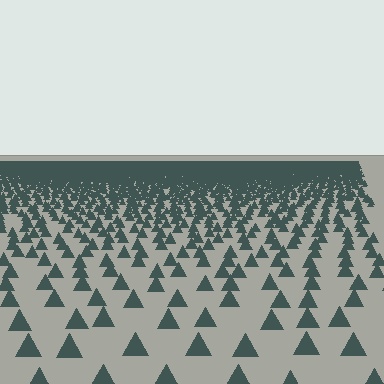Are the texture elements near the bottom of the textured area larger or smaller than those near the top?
Larger. Near the bottom, elements are closer to the viewer and appear at a bigger on-screen size.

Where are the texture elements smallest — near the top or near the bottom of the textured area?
Near the top.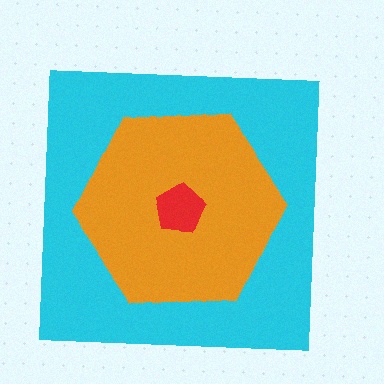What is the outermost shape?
The cyan square.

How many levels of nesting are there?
3.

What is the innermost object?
The red pentagon.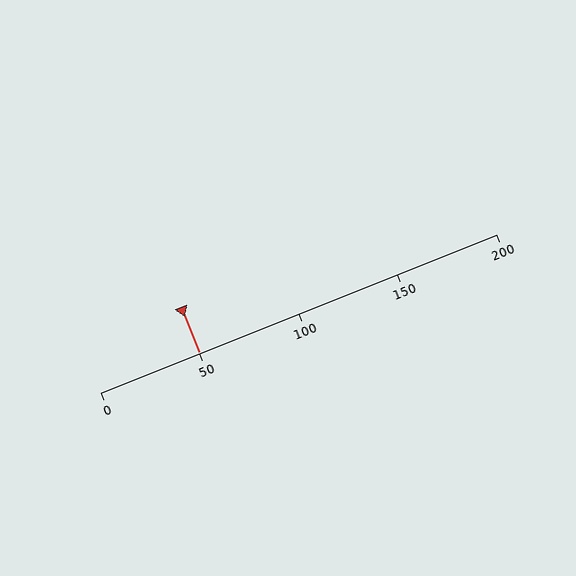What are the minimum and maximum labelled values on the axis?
The axis runs from 0 to 200.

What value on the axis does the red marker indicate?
The marker indicates approximately 50.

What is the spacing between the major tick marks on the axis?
The major ticks are spaced 50 apart.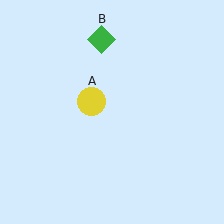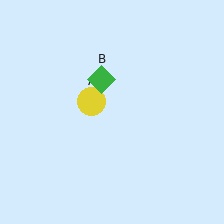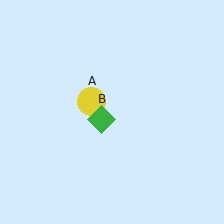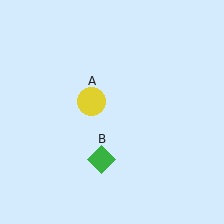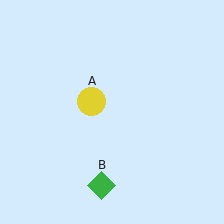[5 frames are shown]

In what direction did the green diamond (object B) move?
The green diamond (object B) moved down.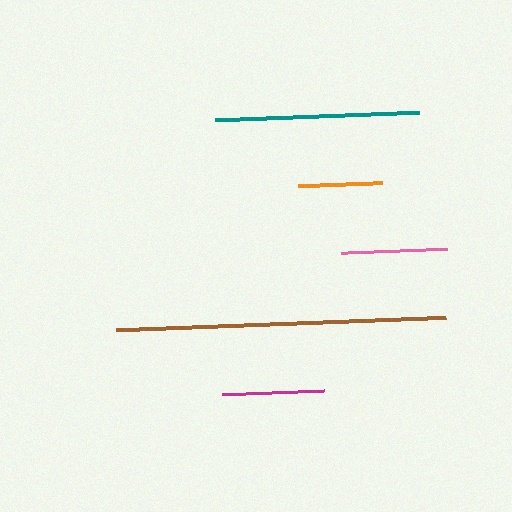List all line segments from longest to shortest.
From longest to shortest: brown, teal, pink, magenta, orange.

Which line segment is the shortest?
The orange line is the shortest at approximately 85 pixels.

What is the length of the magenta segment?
The magenta segment is approximately 103 pixels long.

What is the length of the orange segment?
The orange segment is approximately 85 pixels long.